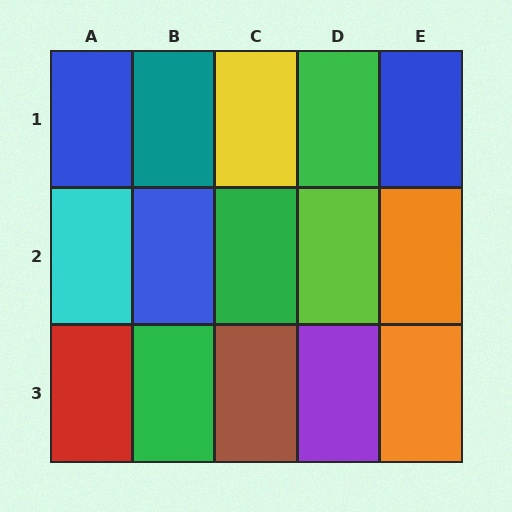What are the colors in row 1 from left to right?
Blue, teal, yellow, green, blue.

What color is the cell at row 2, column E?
Orange.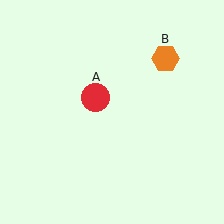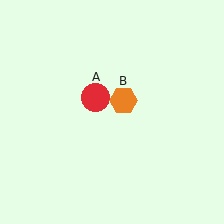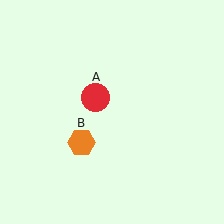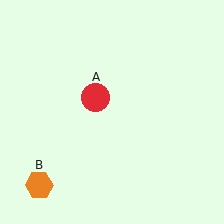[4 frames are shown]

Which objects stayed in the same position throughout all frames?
Red circle (object A) remained stationary.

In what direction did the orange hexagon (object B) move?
The orange hexagon (object B) moved down and to the left.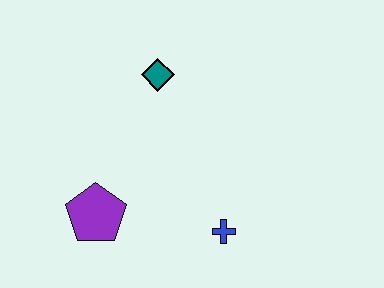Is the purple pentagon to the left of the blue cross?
Yes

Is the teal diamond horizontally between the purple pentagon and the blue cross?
Yes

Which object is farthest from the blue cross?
The teal diamond is farthest from the blue cross.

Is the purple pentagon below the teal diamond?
Yes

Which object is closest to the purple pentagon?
The blue cross is closest to the purple pentagon.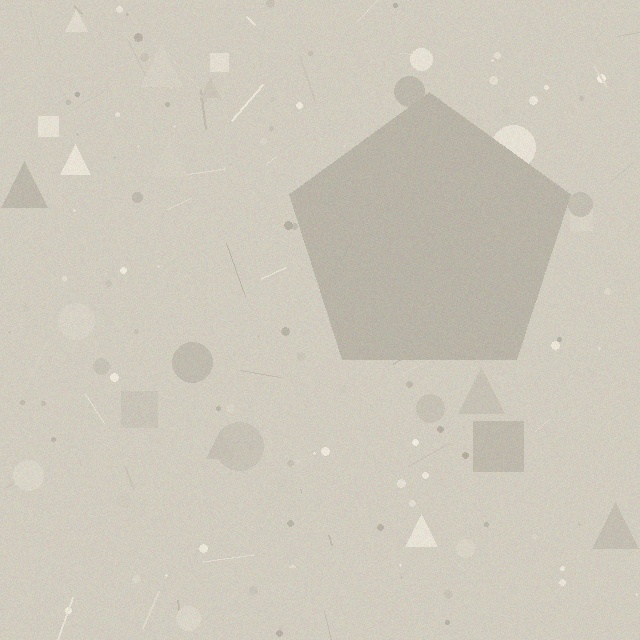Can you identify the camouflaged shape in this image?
The camouflaged shape is a pentagon.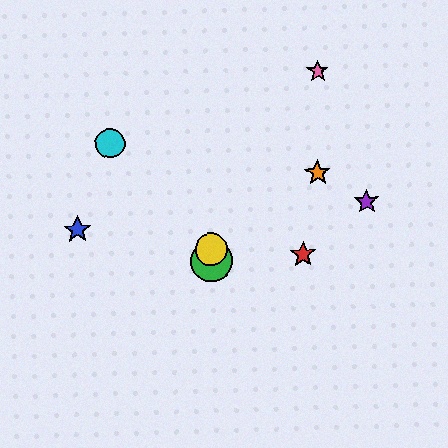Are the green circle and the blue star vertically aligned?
No, the green circle is at x≈212 and the blue star is at x≈78.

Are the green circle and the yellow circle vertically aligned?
Yes, both are at x≈212.